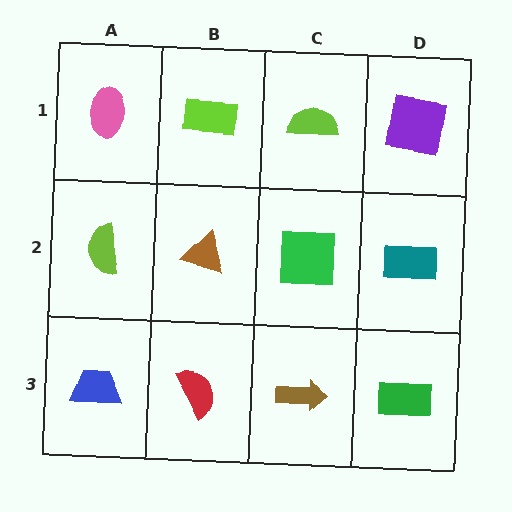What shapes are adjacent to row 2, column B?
A lime rectangle (row 1, column B), a red semicircle (row 3, column B), a lime semicircle (row 2, column A), a green square (row 2, column C).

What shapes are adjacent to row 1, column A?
A lime semicircle (row 2, column A), a lime rectangle (row 1, column B).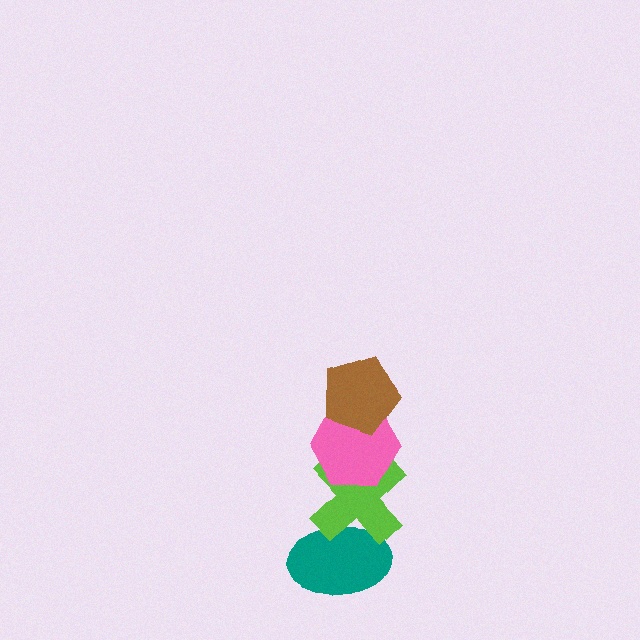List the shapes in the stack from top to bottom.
From top to bottom: the brown pentagon, the pink hexagon, the lime cross, the teal ellipse.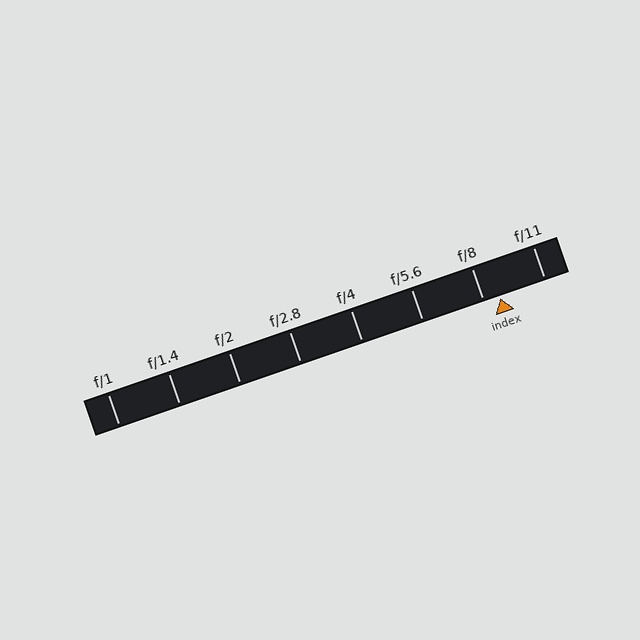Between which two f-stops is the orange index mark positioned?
The index mark is between f/8 and f/11.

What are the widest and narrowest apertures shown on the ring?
The widest aperture shown is f/1 and the narrowest is f/11.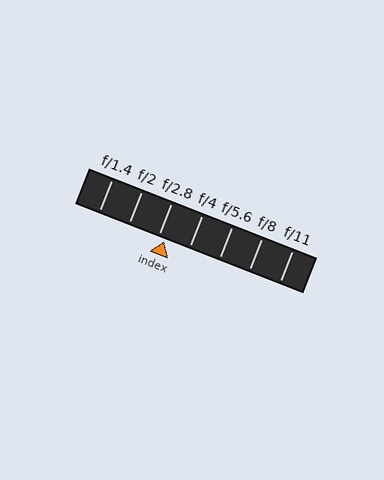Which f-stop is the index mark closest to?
The index mark is closest to f/2.8.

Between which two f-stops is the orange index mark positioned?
The index mark is between f/2.8 and f/4.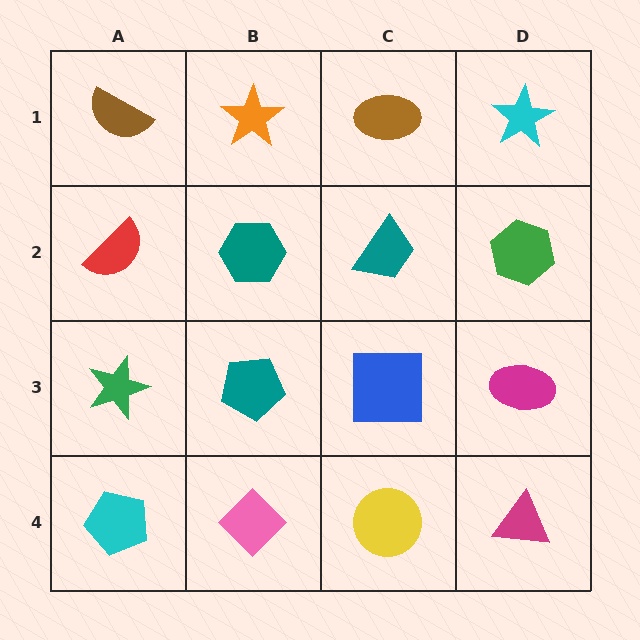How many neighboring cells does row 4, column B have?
3.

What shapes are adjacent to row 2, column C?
A brown ellipse (row 1, column C), a blue square (row 3, column C), a teal hexagon (row 2, column B), a green hexagon (row 2, column D).